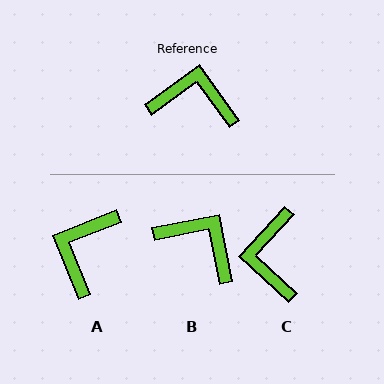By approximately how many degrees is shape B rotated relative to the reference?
Approximately 25 degrees clockwise.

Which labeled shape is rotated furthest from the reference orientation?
C, about 102 degrees away.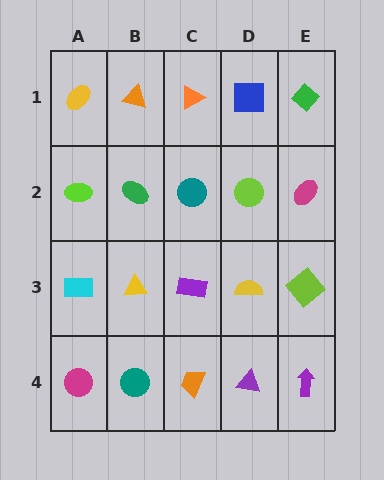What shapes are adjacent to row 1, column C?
A teal circle (row 2, column C), an orange triangle (row 1, column B), a blue square (row 1, column D).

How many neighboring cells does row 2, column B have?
4.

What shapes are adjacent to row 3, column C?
A teal circle (row 2, column C), an orange trapezoid (row 4, column C), a yellow triangle (row 3, column B), a yellow semicircle (row 3, column D).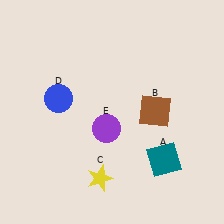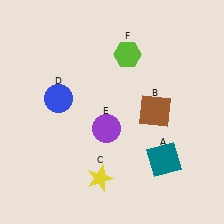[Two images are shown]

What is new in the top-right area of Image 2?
A lime hexagon (F) was added in the top-right area of Image 2.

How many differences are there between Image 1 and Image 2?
There is 1 difference between the two images.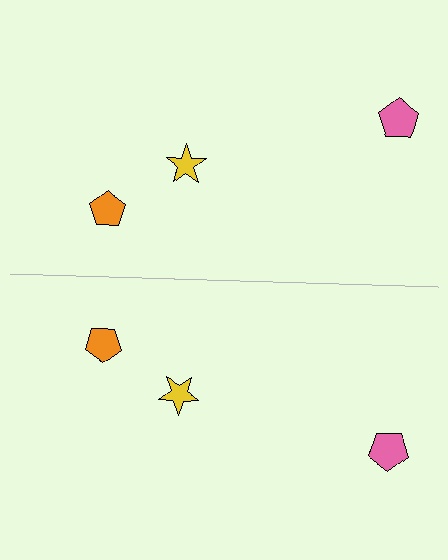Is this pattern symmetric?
Yes, this pattern has bilateral (reflection) symmetry.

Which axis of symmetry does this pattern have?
The pattern has a horizontal axis of symmetry running through the center of the image.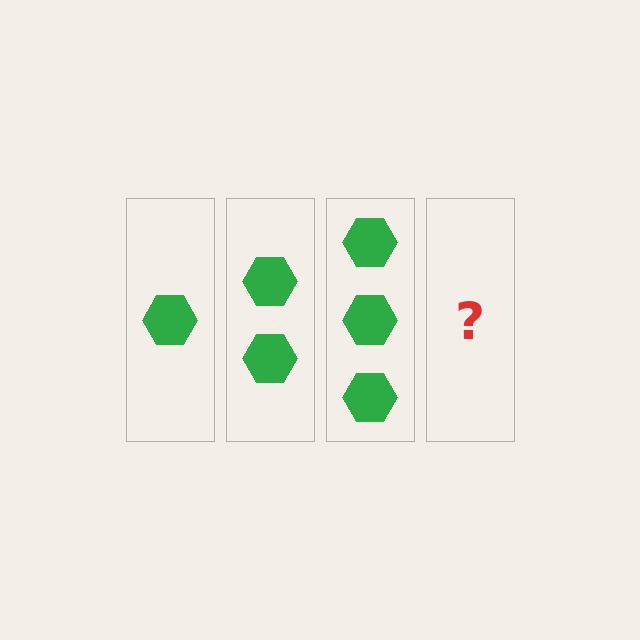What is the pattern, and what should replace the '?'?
The pattern is that each step adds one more hexagon. The '?' should be 4 hexagons.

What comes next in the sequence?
The next element should be 4 hexagons.